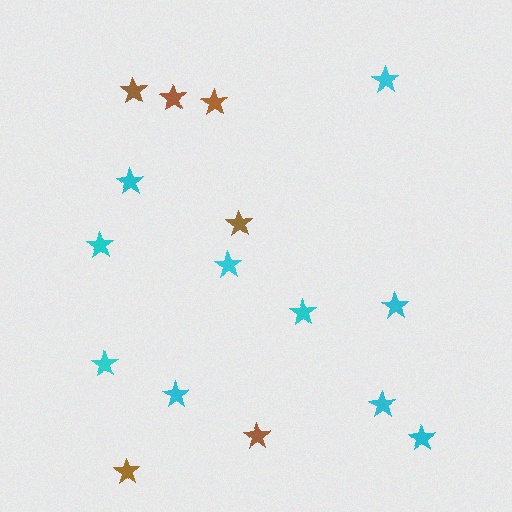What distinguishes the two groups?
There are 2 groups: one group of brown stars (6) and one group of cyan stars (10).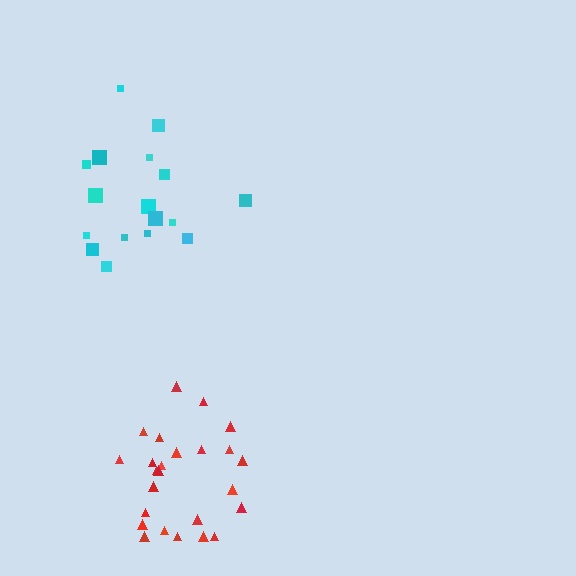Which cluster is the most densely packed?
Red.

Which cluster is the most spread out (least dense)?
Cyan.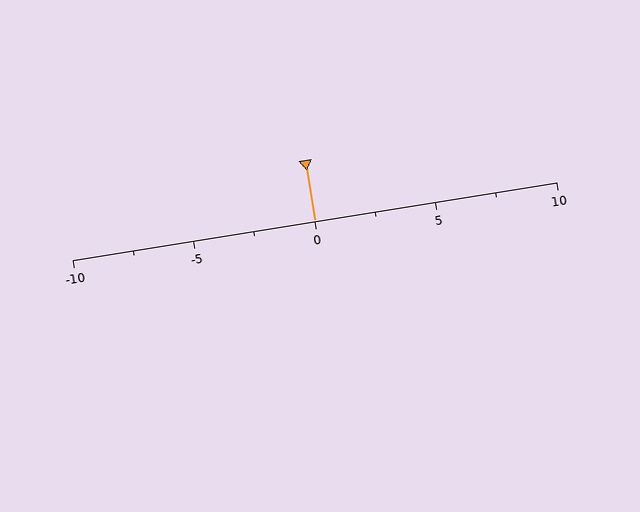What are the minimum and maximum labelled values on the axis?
The axis runs from -10 to 10.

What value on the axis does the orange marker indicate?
The marker indicates approximately 0.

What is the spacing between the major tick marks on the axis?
The major ticks are spaced 5 apart.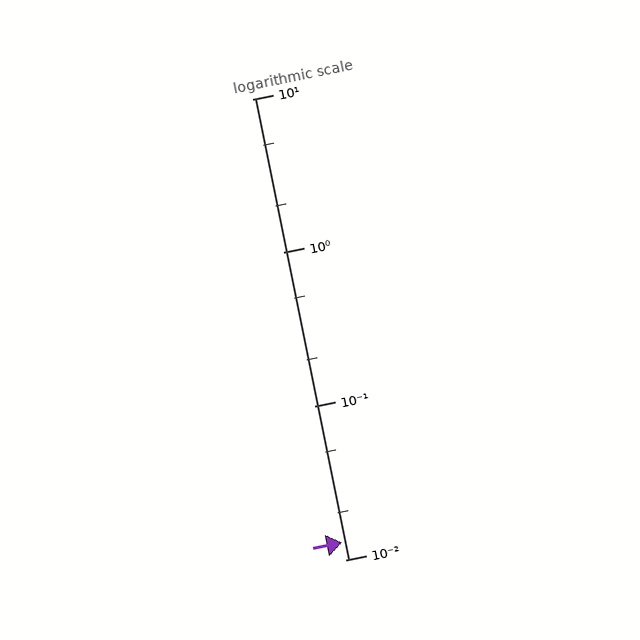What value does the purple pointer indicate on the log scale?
The pointer indicates approximately 0.013.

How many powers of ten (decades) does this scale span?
The scale spans 3 decades, from 0.01 to 10.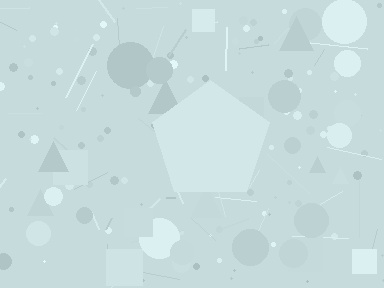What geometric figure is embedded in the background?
A pentagon is embedded in the background.